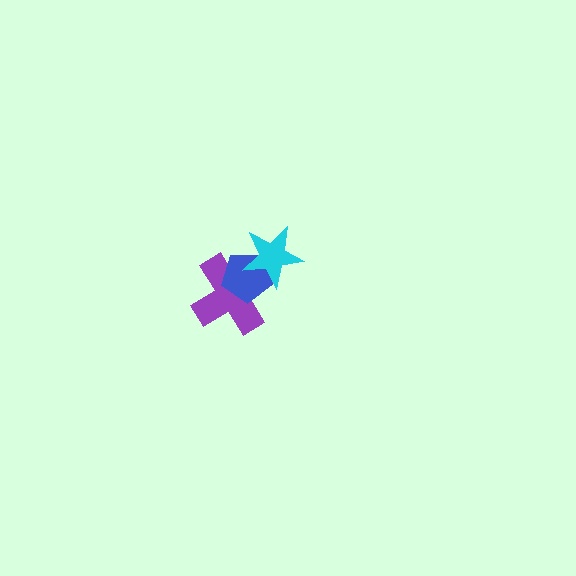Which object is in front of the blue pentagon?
The cyan star is in front of the blue pentagon.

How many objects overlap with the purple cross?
2 objects overlap with the purple cross.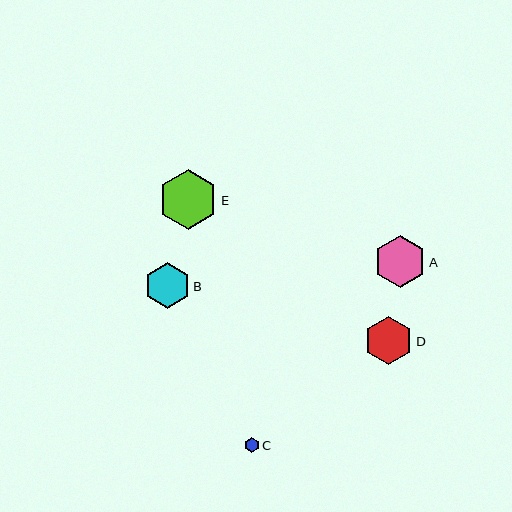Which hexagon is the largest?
Hexagon E is the largest with a size of approximately 60 pixels.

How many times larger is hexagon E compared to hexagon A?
Hexagon E is approximately 1.2 times the size of hexagon A.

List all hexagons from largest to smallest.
From largest to smallest: E, A, D, B, C.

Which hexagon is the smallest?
Hexagon C is the smallest with a size of approximately 15 pixels.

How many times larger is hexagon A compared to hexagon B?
Hexagon A is approximately 1.1 times the size of hexagon B.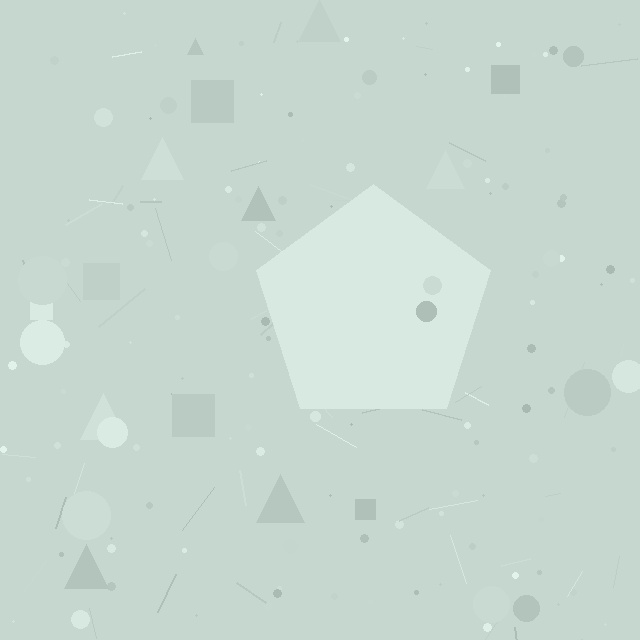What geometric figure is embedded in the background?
A pentagon is embedded in the background.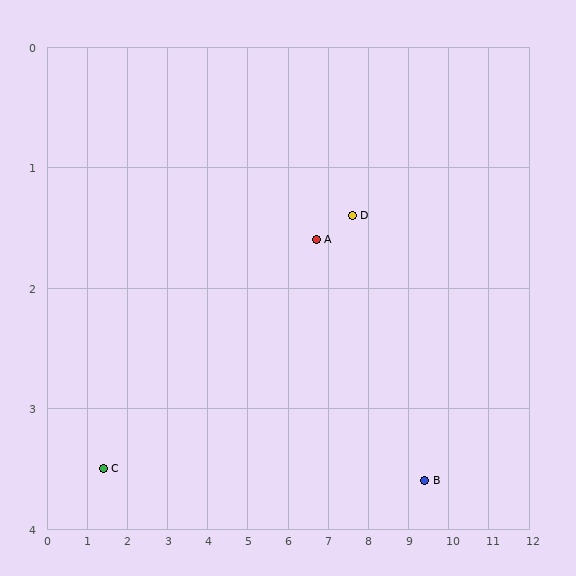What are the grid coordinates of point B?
Point B is at approximately (9.4, 3.6).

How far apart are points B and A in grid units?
Points B and A are about 3.4 grid units apart.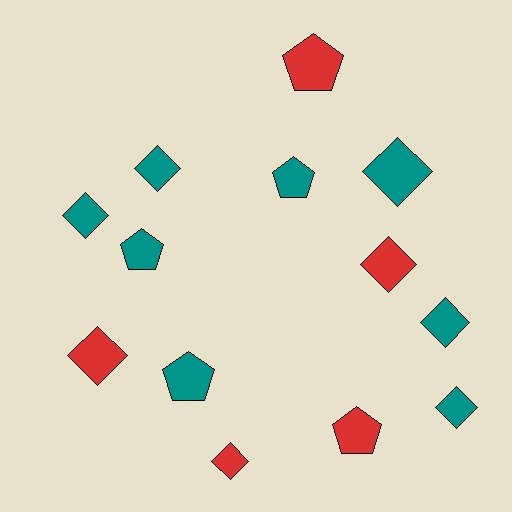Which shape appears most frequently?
Diamond, with 8 objects.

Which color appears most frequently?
Teal, with 8 objects.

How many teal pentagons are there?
There are 3 teal pentagons.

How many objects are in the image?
There are 13 objects.